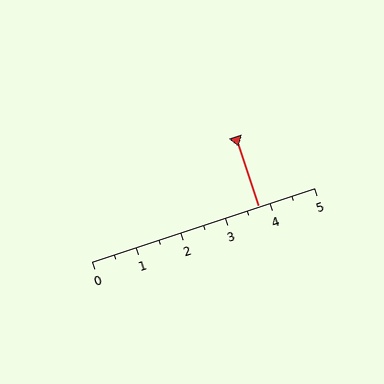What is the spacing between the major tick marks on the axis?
The major ticks are spaced 1 apart.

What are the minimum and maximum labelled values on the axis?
The axis runs from 0 to 5.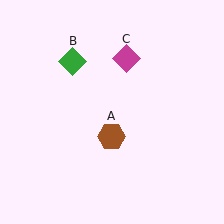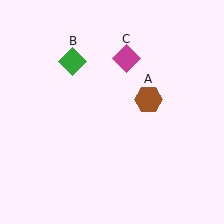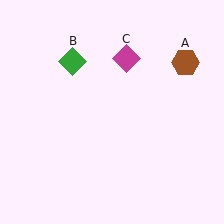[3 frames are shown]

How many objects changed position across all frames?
1 object changed position: brown hexagon (object A).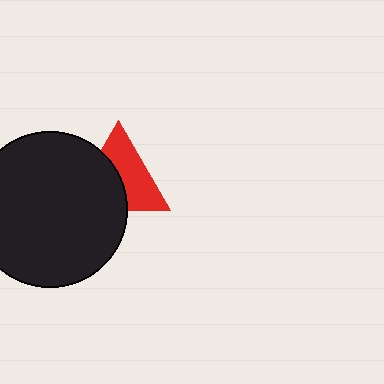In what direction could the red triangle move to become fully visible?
The red triangle could move right. That would shift it out from behind the black circle entirely.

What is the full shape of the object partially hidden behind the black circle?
The partially hidden object is a red triangle.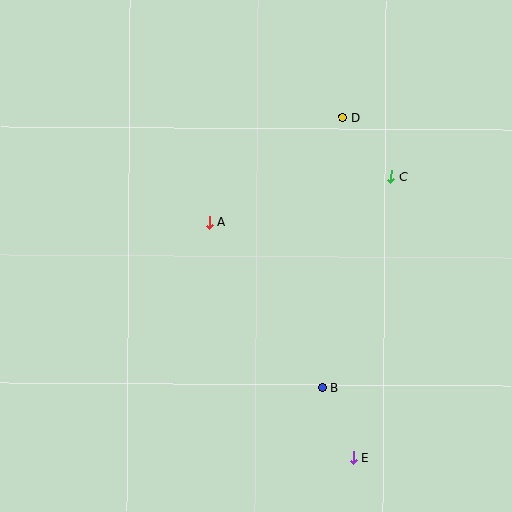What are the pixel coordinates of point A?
Point A is at (210, 222).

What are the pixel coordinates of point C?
Point C is at (391, 176).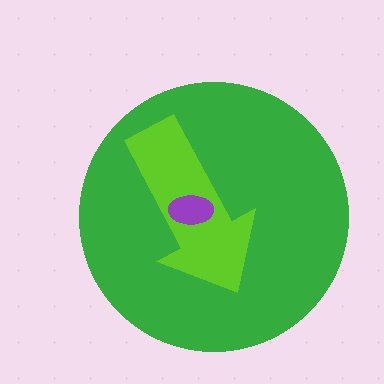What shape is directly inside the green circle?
The lime arrow.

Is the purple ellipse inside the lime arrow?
Yes.